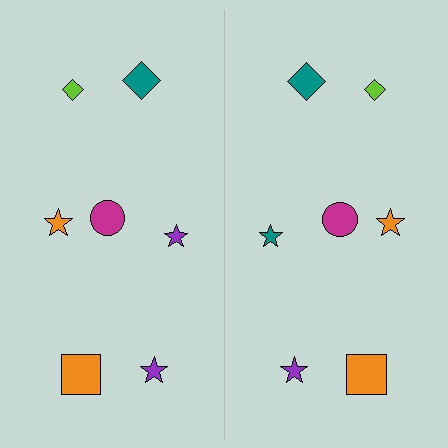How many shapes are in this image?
There are 14 shapes in this image.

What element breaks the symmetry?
The teal star on the right side breaks the symmetry — its mirror counterpart is purple.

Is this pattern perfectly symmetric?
No, the pattern is not perfectly symmetric. The teal star on the right side breaks the symmetry — its mirror counterpart is purple.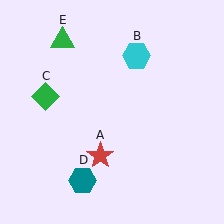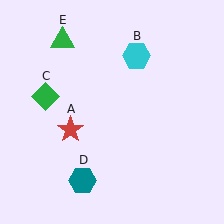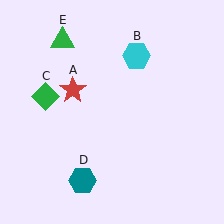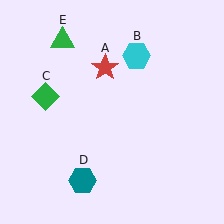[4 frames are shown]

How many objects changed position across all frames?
1 object changed position: red star (object A).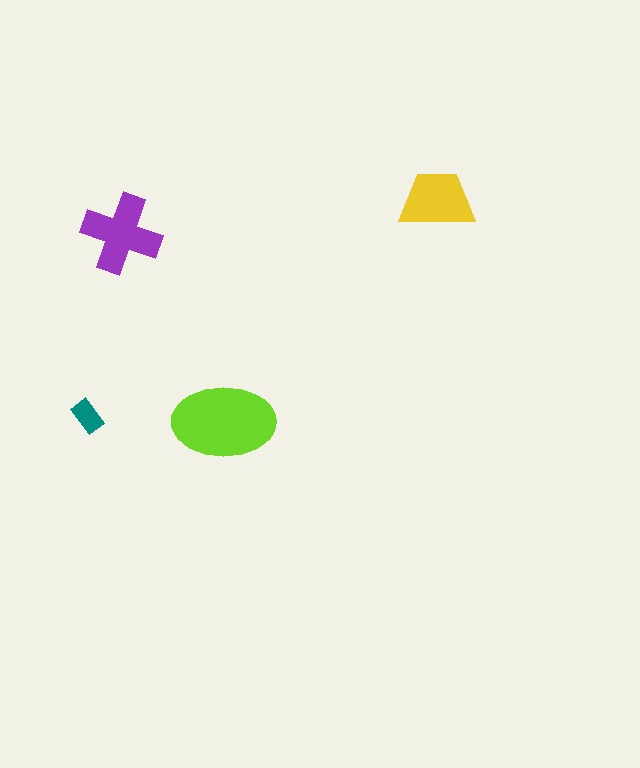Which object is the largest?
The lime ellipse.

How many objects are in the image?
There are 4 objects in the image.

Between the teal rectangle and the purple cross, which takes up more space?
The purple cross.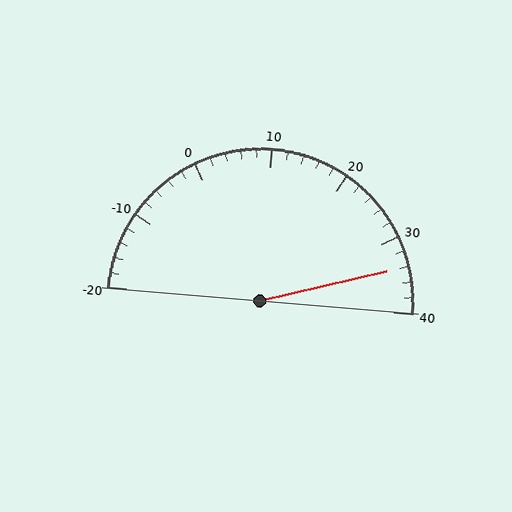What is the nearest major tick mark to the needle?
The nearest major tick mark is 30.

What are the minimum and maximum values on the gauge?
The gauge ranges from -20 to 40.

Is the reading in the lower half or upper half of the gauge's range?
The reading is in the upper half of the range (-20 to 40).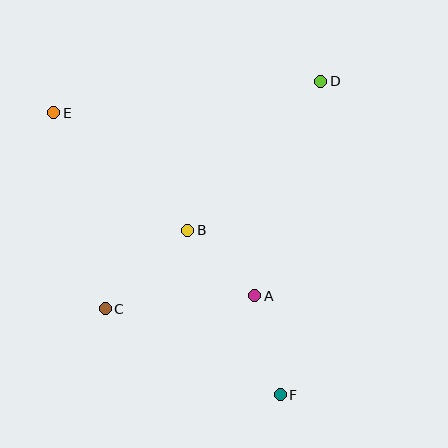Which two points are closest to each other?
Points A and B are closest to each other.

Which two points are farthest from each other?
Points E and F are farthest from each other.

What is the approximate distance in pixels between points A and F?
The distance between A and F is approximately 103 pixels.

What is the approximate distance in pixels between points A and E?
The distance between A and E is approximately 272 pixels.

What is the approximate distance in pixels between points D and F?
The distance between D and F is approximately 316 pixels.